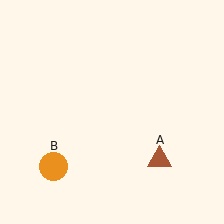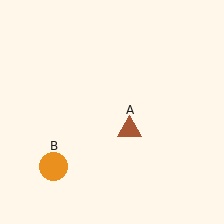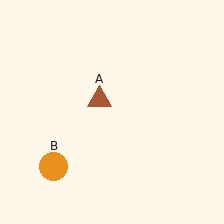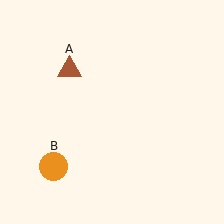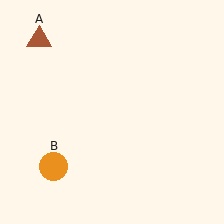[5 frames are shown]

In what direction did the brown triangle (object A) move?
The brown triangle (object A) moved up and to the left.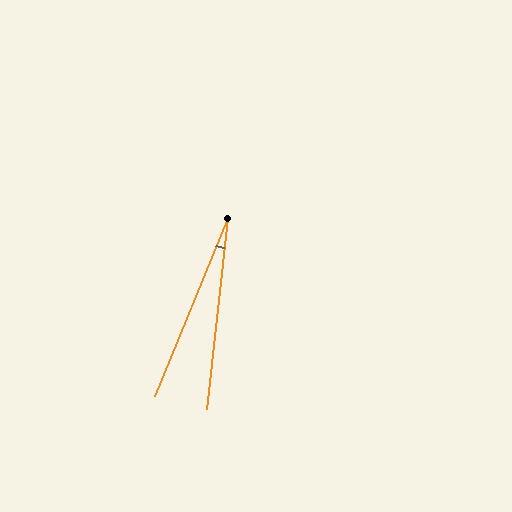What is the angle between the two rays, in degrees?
Approximately 16 degrees.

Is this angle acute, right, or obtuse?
It is acute.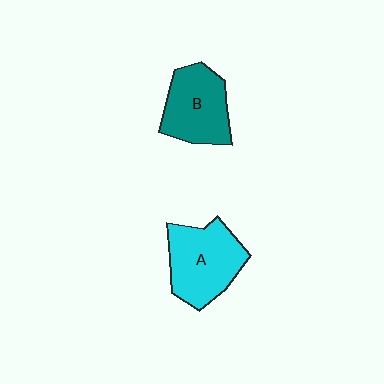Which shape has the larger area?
Shape A (cyan).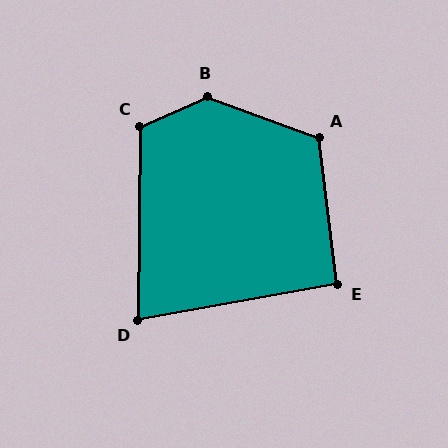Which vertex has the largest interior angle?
B, at approximately 136 degrees.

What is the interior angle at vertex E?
Approximately 93 degrees (approximately right).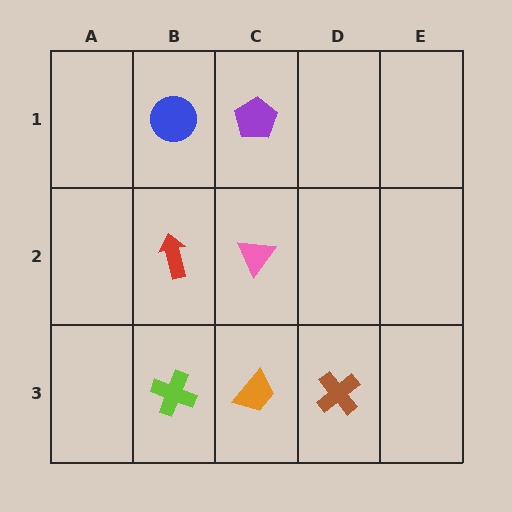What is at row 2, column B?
A red arrow.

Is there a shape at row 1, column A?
No, that cell is empty.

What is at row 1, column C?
A purple pentagon.